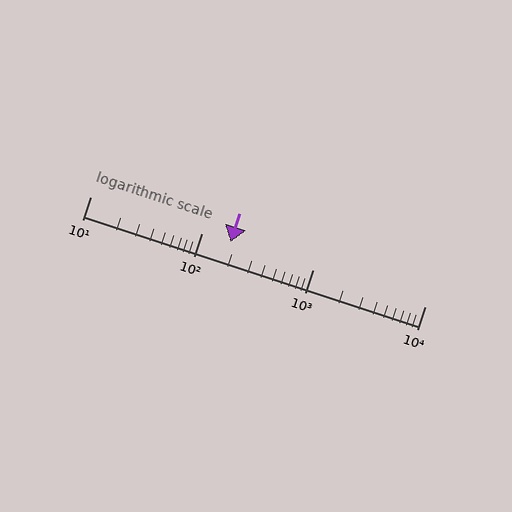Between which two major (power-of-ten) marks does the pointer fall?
The pointer is between 100 and 1000.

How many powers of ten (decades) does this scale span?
The scale spans 3 decades, from 10 to 10000.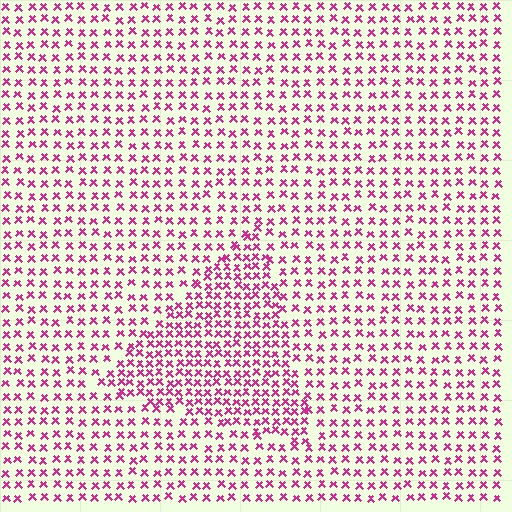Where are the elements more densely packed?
The elements are more densely packed inside the triangle boundary.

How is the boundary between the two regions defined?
The boundary is defined by a change in element density (approximately 1.7x ratio). All elements are the same color, size, and shape.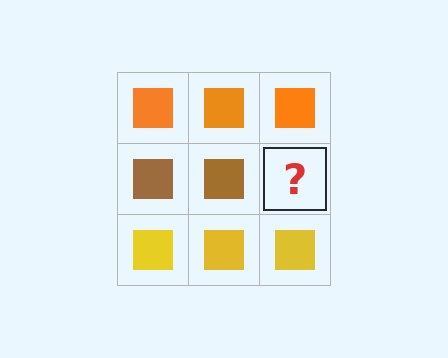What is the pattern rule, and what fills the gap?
The rule is that each row has a consistent color. The gap should be filled with a brown square.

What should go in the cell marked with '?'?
The missing cell should contain a brown square.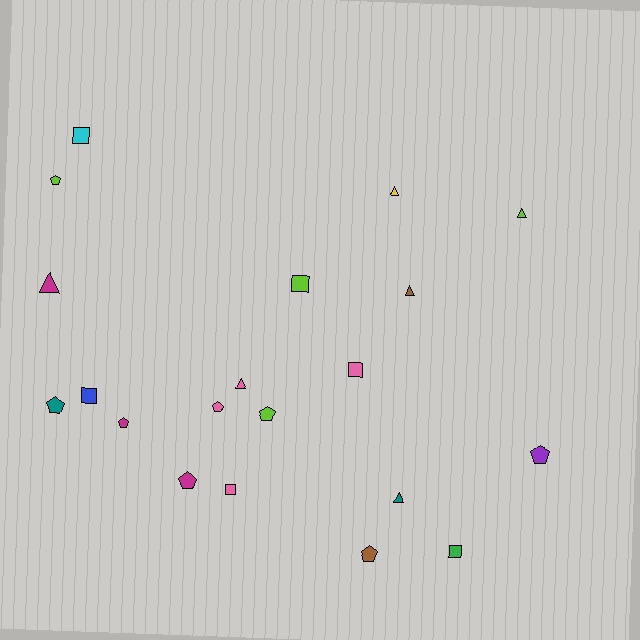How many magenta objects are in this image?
There are 3 magenta objects.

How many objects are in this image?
There are 20 objects.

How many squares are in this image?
There are 6 squares.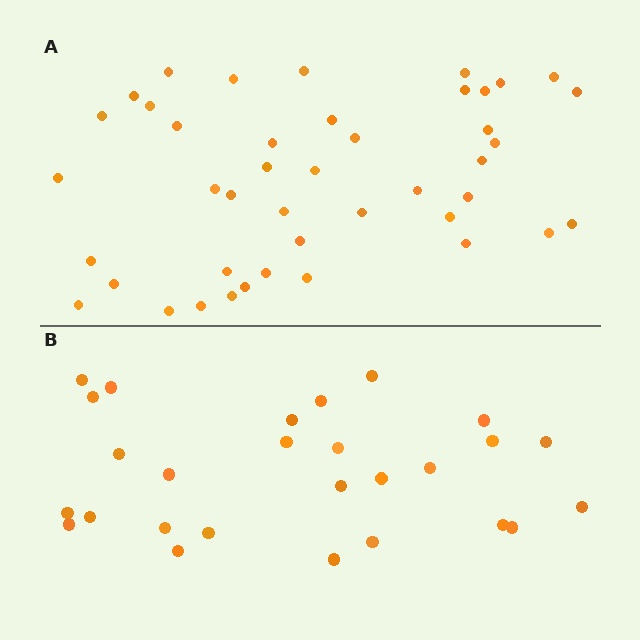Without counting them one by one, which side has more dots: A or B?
Region A (the top region) has more dots.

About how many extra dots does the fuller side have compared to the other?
Region A has approximately 15 more dots than region B.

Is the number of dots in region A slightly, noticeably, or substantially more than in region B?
Region A has substantially more. The ratio is roughly 1.6 to 1.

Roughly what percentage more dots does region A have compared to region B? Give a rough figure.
About 60% more.